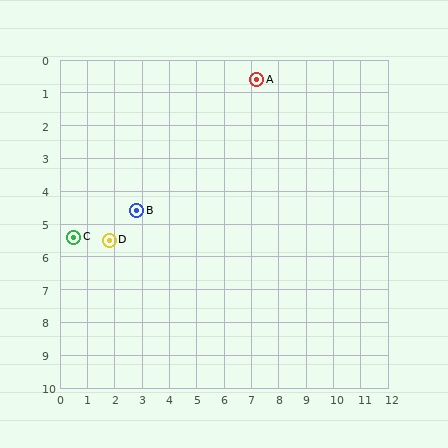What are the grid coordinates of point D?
Point D is at approximately (1.8, 5.5).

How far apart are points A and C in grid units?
Points A and C are about 8.2 grid units apart.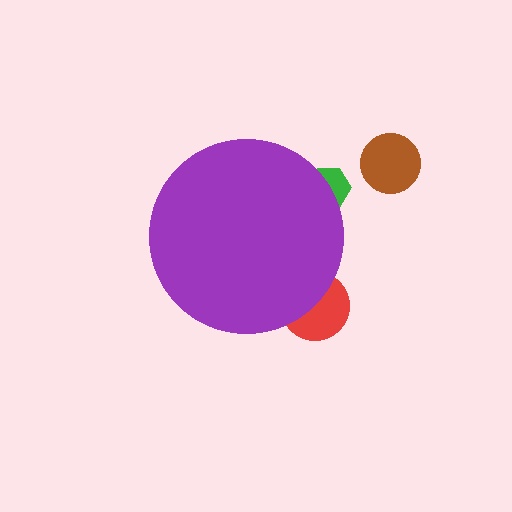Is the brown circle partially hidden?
No, the brown circle is fully visible.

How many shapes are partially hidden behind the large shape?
2 shapes are partially hidden.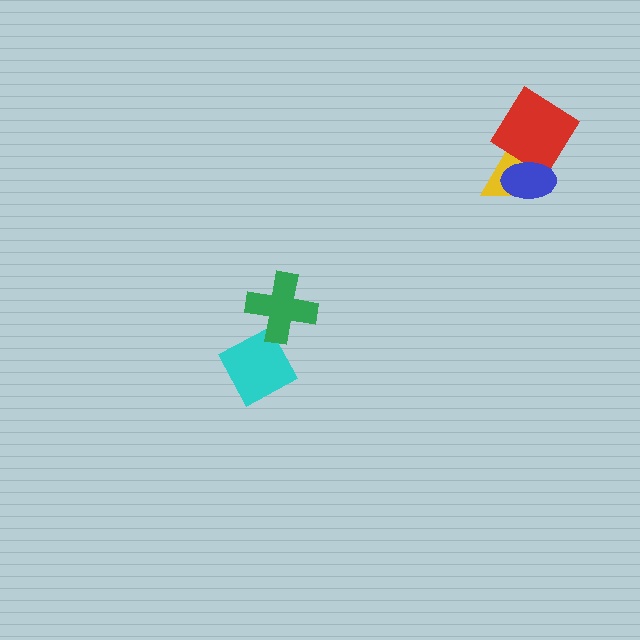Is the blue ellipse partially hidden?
No, no other shape covers it.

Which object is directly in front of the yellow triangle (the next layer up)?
The red diamond is directly in front of the yellow triangle.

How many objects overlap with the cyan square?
0 objects overlap with the cyan square.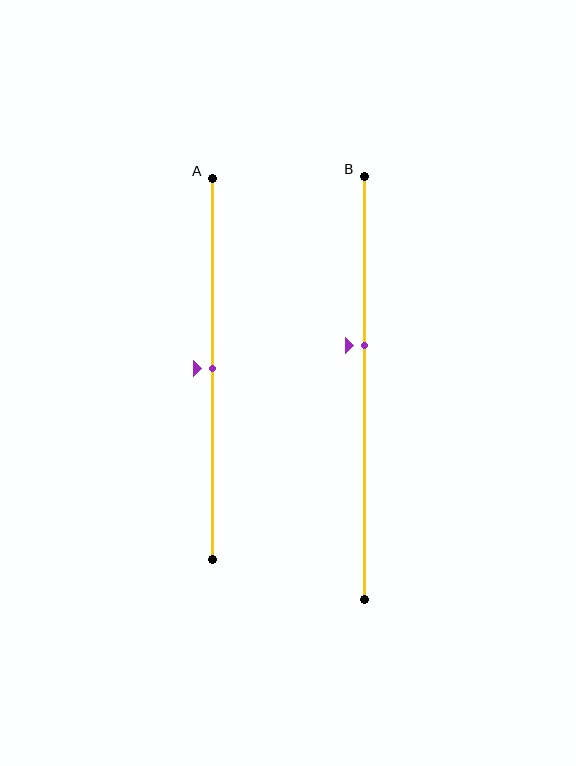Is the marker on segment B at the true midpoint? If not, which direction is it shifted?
No, the marker on segment B is shifted upward by about 10% of the segment length.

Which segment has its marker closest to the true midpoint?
Segment A has its marker closest to the true midpoint.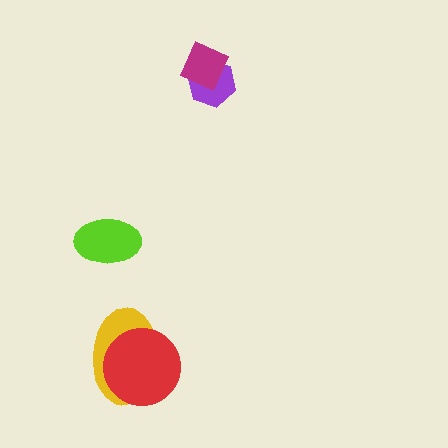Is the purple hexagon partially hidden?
Yes, it is partially covered by another shape.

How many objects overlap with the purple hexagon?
1 object overlaps with the purple hexagon.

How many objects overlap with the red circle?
1 object overlaps with the red circle.